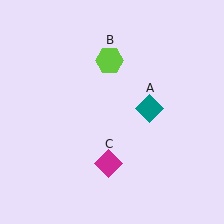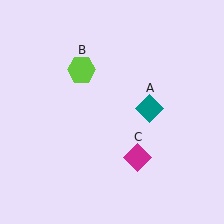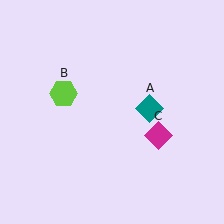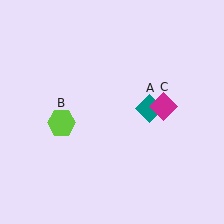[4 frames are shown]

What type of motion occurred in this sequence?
The lime hexagon (object B), magenta diamond (object C) rotated counterclockwise around the center of the scene.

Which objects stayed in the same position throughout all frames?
Teal diamond (object A) remained stationary.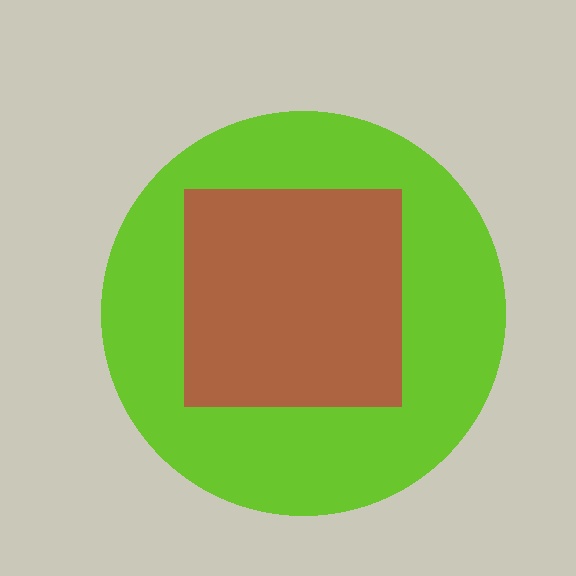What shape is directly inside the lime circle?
The brown square.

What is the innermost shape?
The brown square.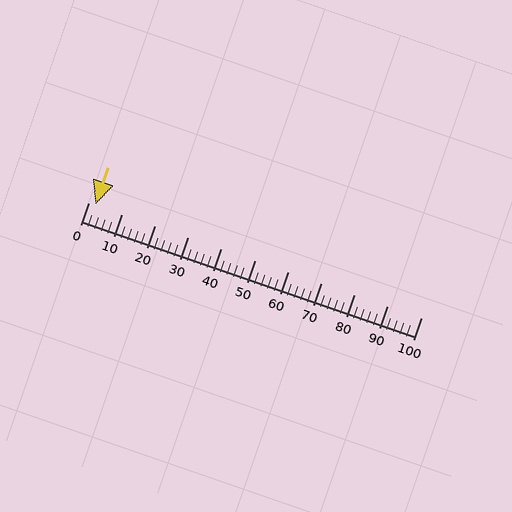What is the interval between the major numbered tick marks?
The major tick marks are spaced 10 units apart.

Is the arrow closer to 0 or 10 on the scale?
The arrow is closer to 0.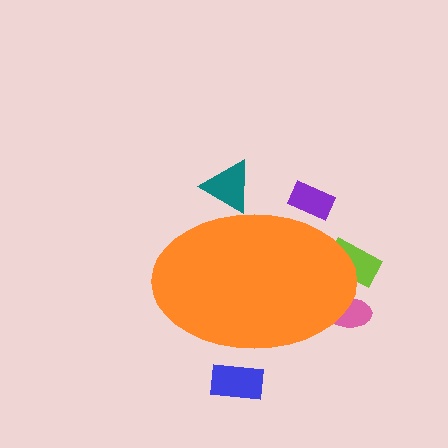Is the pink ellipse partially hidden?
Yes, the pink ellipse is partially hidden behind the orange ellipse.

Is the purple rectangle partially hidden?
Yes, the purple rectangle is partially hidden behind the orange ellipse.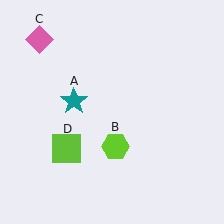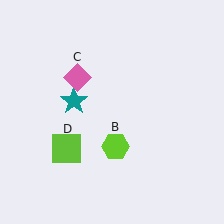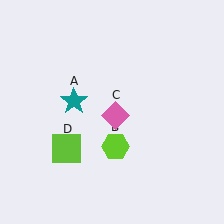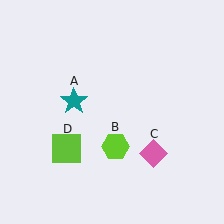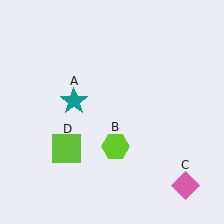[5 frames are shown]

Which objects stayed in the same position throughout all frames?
Teal star (object A) and lime hexagon (object B) and lime square (object D) remained stationary.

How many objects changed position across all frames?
1 object changed position: pink diamond (object C).